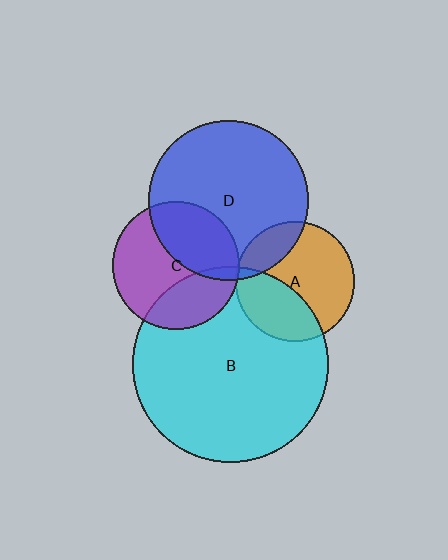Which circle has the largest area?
Circle B (cyan).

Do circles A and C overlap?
Yes.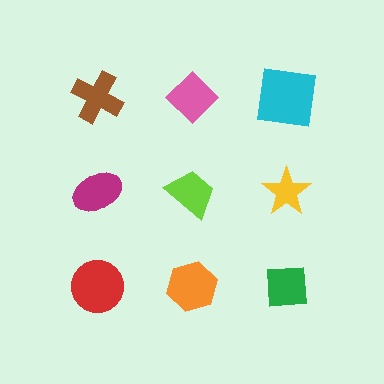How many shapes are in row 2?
3 shapes.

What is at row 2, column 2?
A lime trapezoid.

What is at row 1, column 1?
A brown cross.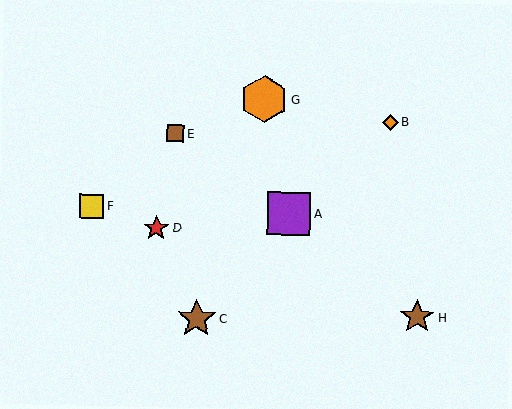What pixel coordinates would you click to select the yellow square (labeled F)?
Click at (92, 206) to select the yellow square F.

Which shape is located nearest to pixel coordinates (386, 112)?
The orange diamond (labeled B) at (390, 122) is nearest to that location.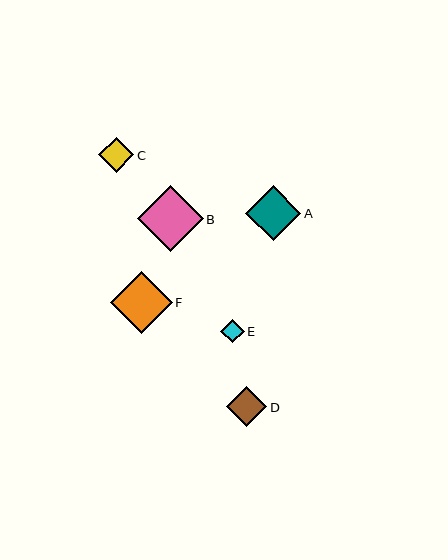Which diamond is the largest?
Diamond B is the largest with a size of approximately 66 pixels.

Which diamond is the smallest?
Diamond E is the smallest with a size of approximately 23 pixels.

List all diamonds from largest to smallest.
From largest to smallest: B, F, A, D, C, E.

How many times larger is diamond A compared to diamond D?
Diamond A is approximately 1.4 times the size of diamond D.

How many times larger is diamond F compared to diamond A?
Diamond F is approximately 1.1 times the size of diamond A.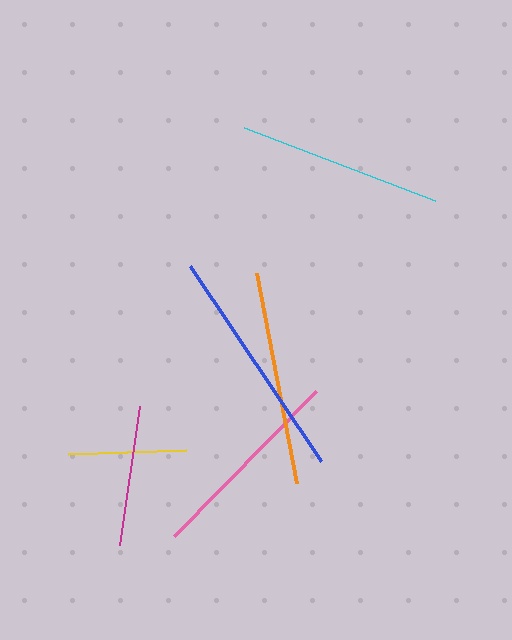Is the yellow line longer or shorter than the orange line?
The orange line is longer than the yellow line.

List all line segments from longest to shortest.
From longest to shortest: blue, orange, cyan, pink, magenta, yellow.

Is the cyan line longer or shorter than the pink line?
The cyan line is longer than the pink line.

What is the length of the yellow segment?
The yellow segment is approximately 119 pixels long.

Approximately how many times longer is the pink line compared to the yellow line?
The pink line is approximately 1.7 times the length of the yellow line.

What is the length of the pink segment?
The pink segment is approximately 203 pixels long.